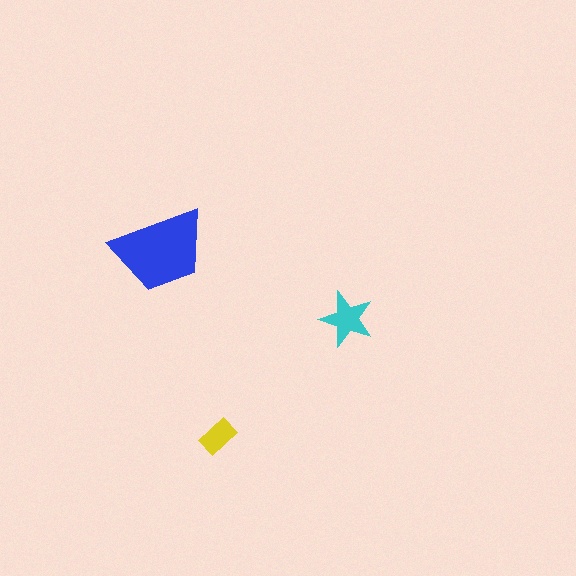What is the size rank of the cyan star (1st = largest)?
2nd.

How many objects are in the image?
There are 3 objects in the image.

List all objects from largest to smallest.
The blue trapezoid, the cyan star, the yellow rectangle.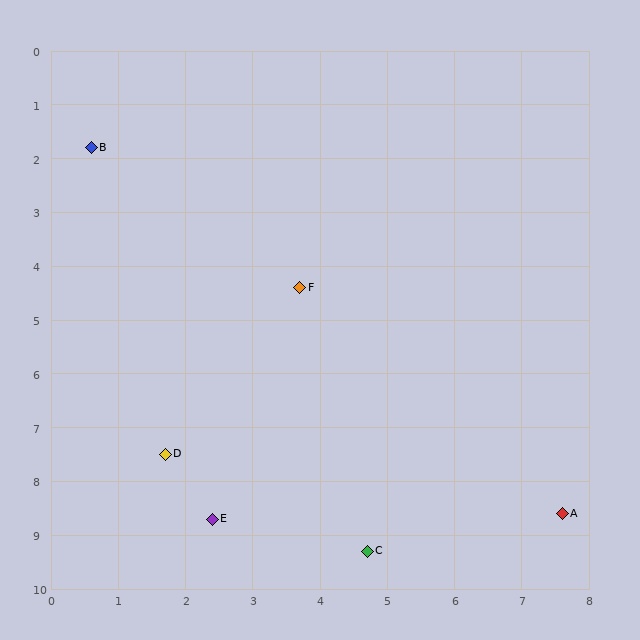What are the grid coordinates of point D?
Point D is at approximately (1.7, 7.5).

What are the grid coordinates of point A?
Point A is at approximately (7.6, 8.6).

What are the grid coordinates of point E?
Point E is at approximately (2.4, 8.7).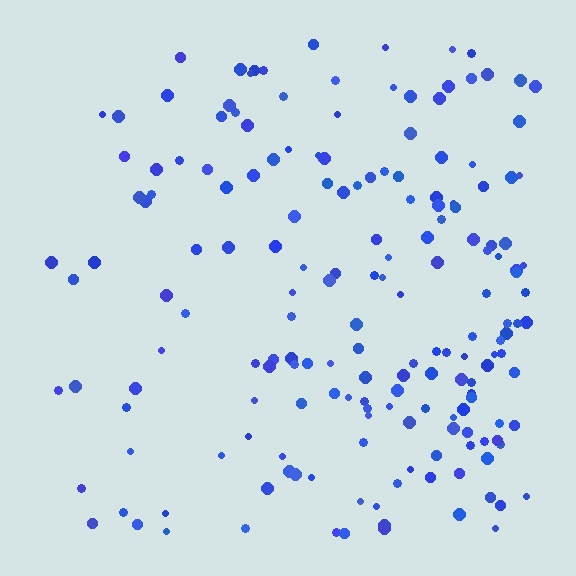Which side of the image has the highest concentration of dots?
The right.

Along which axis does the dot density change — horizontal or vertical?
Horizontal.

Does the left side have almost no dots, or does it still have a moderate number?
Still a moderate number, just noticeably fewer than the right.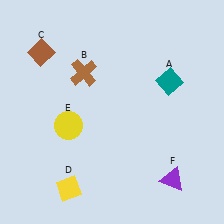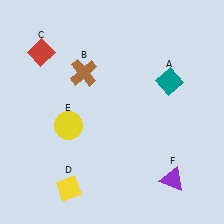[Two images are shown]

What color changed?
The diamond (C) changed from brown in Image 1 to red in Image 2.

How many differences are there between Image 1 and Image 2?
There is 1 difference between the two images.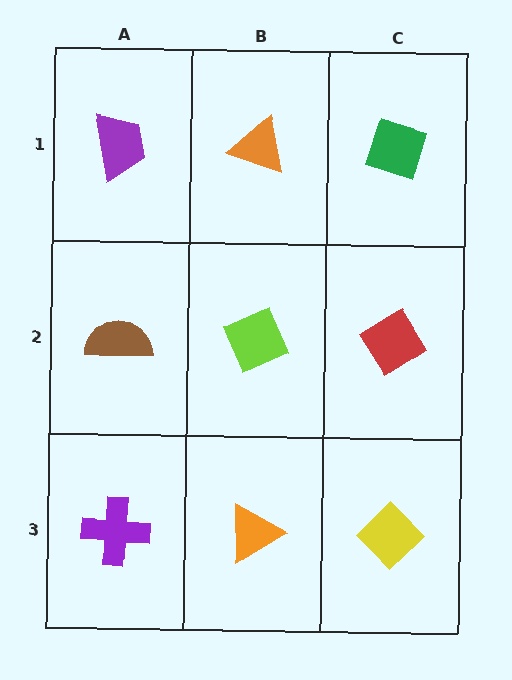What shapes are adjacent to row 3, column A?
A brown semicircle (row 2, column A), an orange triangle (row 3, column B).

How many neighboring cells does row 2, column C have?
3.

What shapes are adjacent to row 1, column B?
A lime diamond (row 2, column B), a purple trapezoid (row 1, column A), a green diamond (row 1, column C).